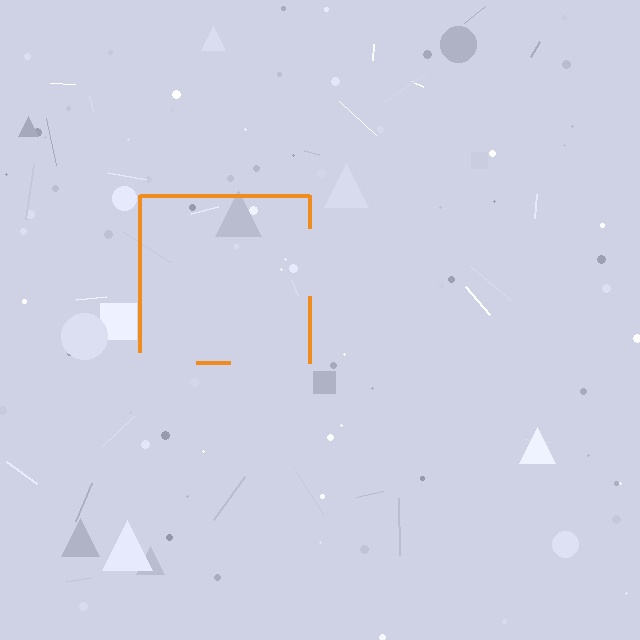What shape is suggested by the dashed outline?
The dashed outline suggests a square.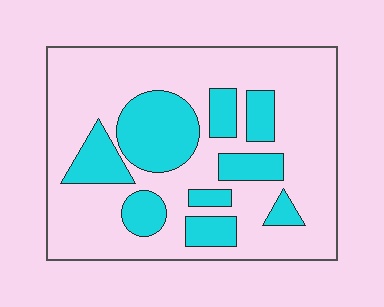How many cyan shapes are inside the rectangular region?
9.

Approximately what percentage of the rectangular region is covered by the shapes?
Approximately 30%.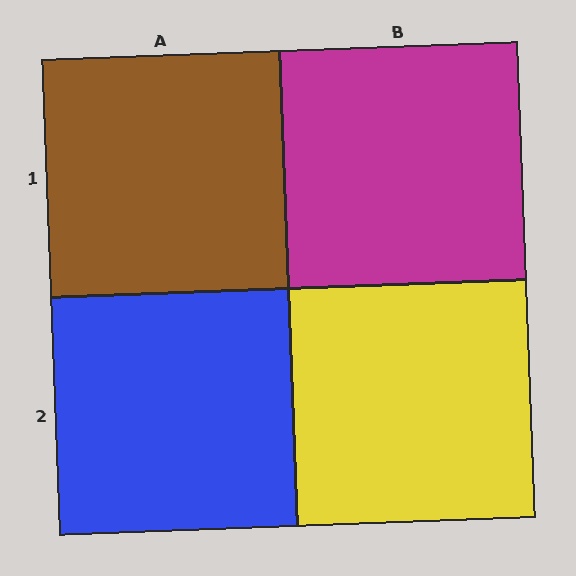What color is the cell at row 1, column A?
Brown.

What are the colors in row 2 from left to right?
Blue, yellow.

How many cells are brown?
1 cell is brown.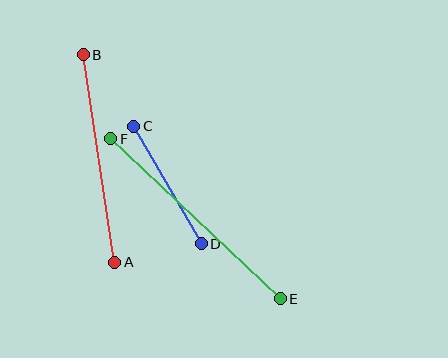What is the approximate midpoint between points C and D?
The midpoint is at approximately (168, 185) pixels.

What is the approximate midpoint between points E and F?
The midpoint is at approximately (196, 219) pixels.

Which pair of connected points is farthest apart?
Points E and F are farthest apart.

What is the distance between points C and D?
The distance is approximately 135 pixels.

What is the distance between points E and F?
The distance is approximately 233 pixels.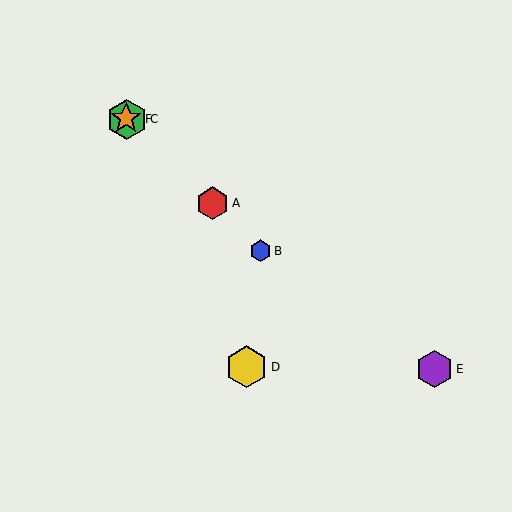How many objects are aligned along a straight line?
4 objects (A, B, C, F) are aligned along a straight line.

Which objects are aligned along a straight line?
Objects A, B, C, F are aligned along a straight line.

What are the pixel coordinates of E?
Object E is at (435, 369).